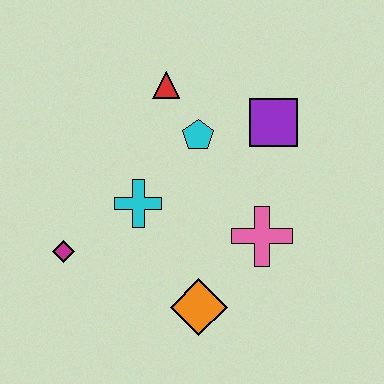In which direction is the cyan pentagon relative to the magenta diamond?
The cyan pentagon is to the right of the magenta diamond.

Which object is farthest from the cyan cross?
The purple square is farthest from the cyan cross.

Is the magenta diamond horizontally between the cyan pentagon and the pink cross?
No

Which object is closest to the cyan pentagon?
The red triangle is closest to the cyan pentagon.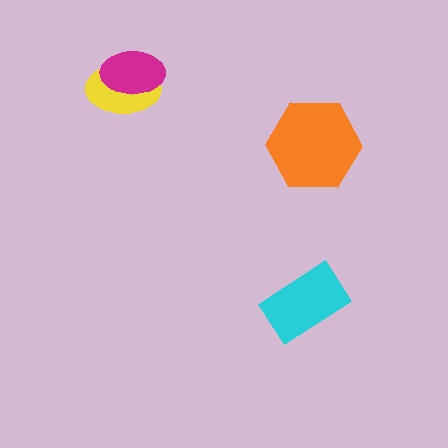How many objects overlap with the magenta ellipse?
1 object overlaps with the magenta ellipse.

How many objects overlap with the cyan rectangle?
0 objects overlap with the cyan rectangle.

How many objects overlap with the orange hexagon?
0 objects overlap with the orange hexagon.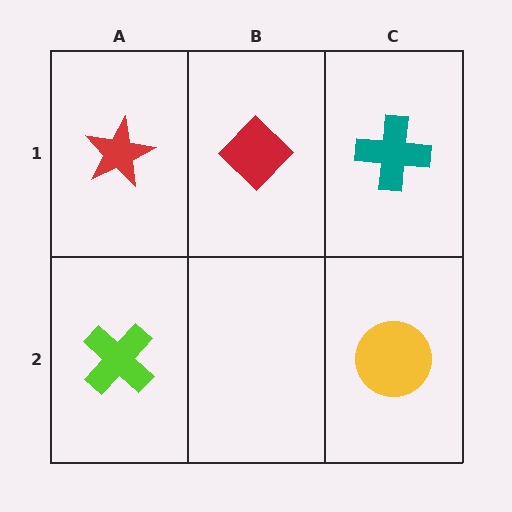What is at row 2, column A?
A lime cross.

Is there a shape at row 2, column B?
No, that cell is empty.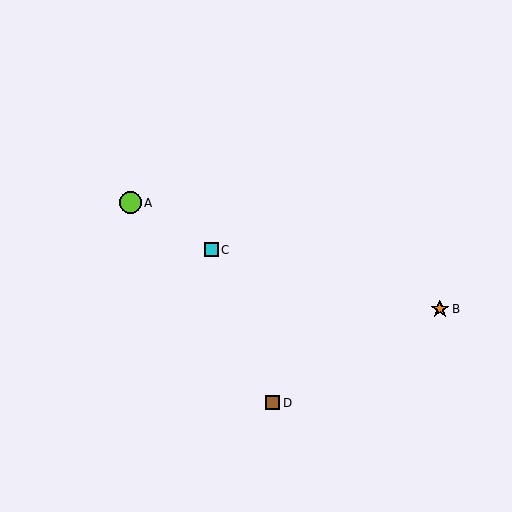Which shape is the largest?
The lime circle (labeled A) is the largest.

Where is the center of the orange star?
The center of the orange star is at (440, 309).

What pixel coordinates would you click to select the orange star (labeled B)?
Click at (440, 309) to select the orange star B.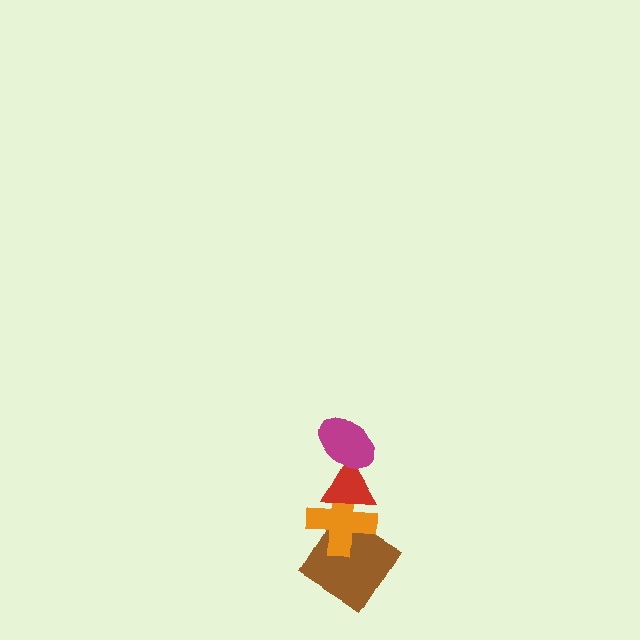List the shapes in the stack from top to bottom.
From top to bottom: the magenta ellipse, the red triangle, the orange cross, the brown diamond.